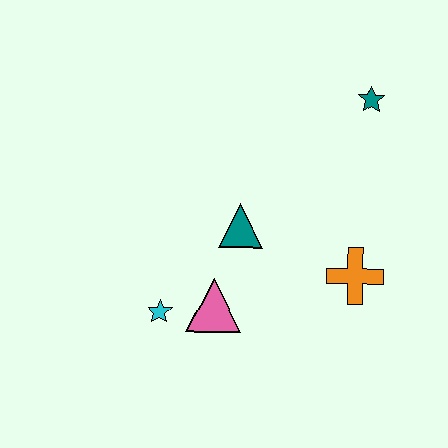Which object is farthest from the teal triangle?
The teal star is farthest from the teal triangle.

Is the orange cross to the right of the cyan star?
Yes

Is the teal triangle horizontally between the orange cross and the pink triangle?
Yes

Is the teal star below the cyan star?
No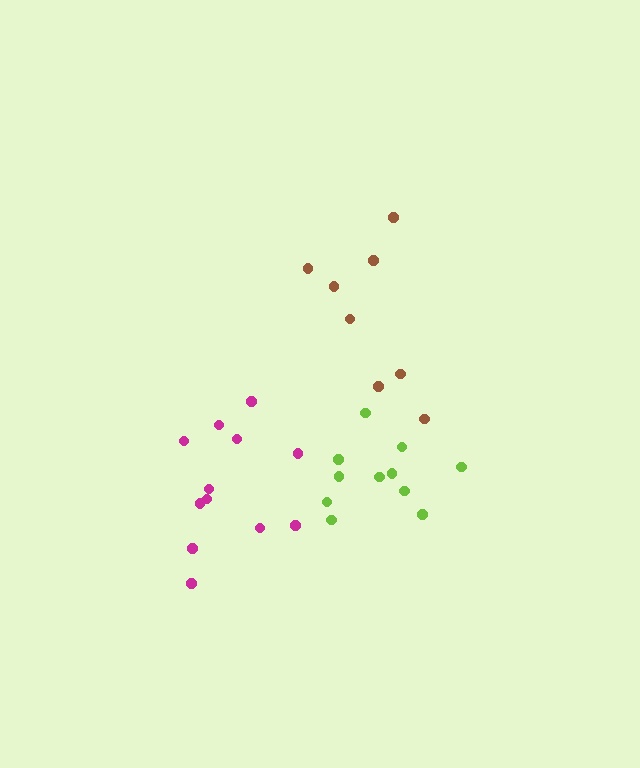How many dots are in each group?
Group 1: 11 dots, Group 2: 12 dots, Group 3: 8 dots (31 total).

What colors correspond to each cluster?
The clusters are colored: lime, magenta, brown.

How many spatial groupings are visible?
There are 3 spatial groupings.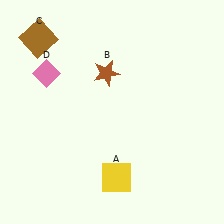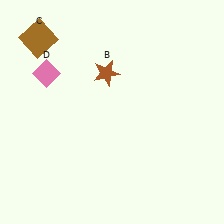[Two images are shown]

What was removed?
The yellow square (A) was removed in Image 2.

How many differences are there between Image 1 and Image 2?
There is 1 difference between the two images.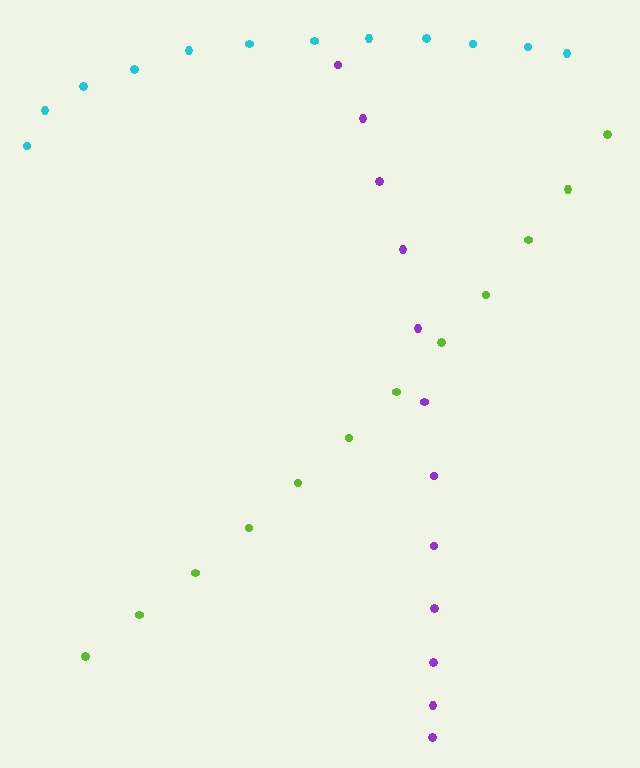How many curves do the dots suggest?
There are 3 distinct paths.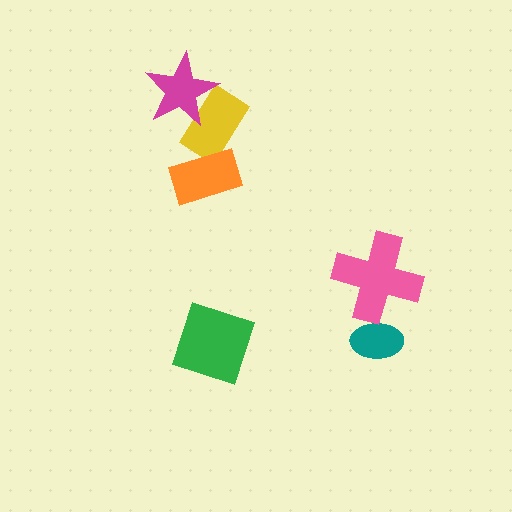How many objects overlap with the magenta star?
1 object overlaps with the magenta star.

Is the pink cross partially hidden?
No, no other shape covers it.